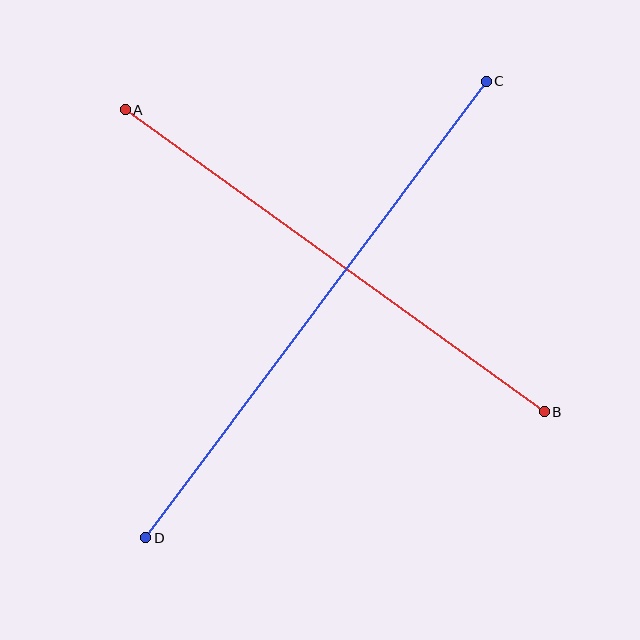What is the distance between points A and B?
The distance is approximately 516 pixels.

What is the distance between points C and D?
The distance is approximately 570 pixels.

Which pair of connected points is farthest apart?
Points C and D are farthest apart.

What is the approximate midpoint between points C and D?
The midpoint is at approximately (316, 309) pixels.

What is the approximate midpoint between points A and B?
The midpoint is at approximately (335, 261) pixels.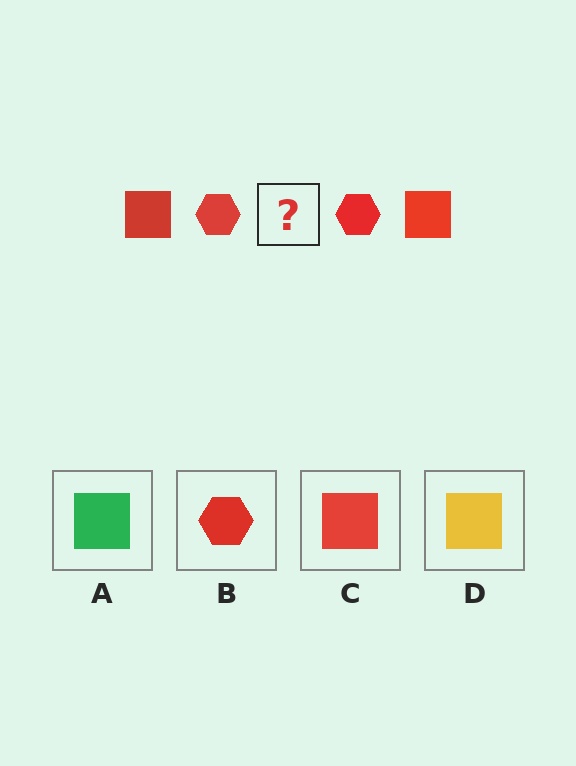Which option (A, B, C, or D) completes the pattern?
C.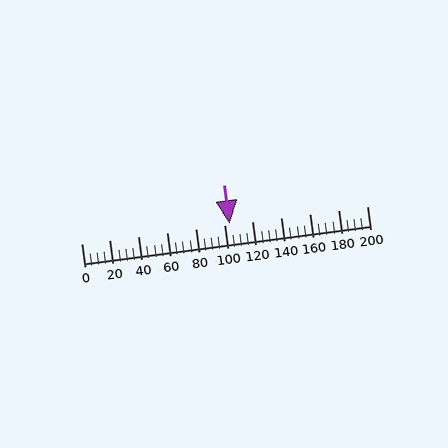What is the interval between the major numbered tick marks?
The major tick marks are spaced 20 units apart.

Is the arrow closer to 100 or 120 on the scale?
The arrow is closer to 100.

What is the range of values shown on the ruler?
The ruler shows values from 0 to 200.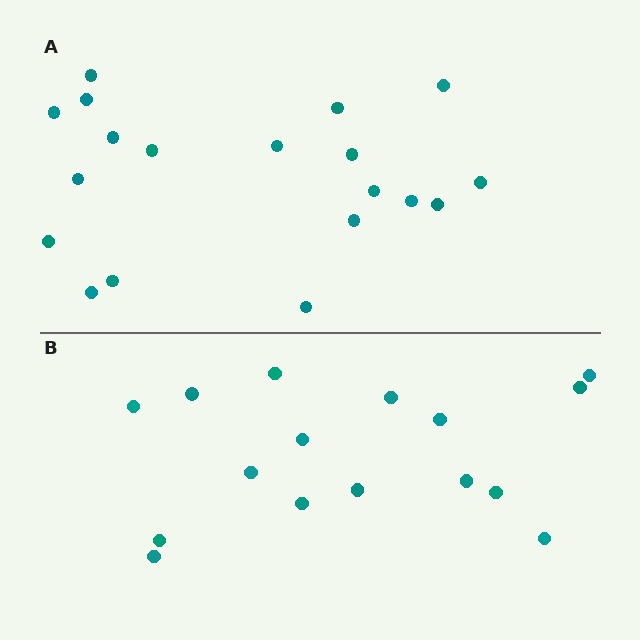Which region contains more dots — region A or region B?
Region A (the top region) has more dots.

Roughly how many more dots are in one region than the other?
Region A has just a few more — roughly 2 or 3 more dots than region B.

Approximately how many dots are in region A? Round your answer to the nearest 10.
About 20 dots. (The exact count is 19, which rounds to 20.)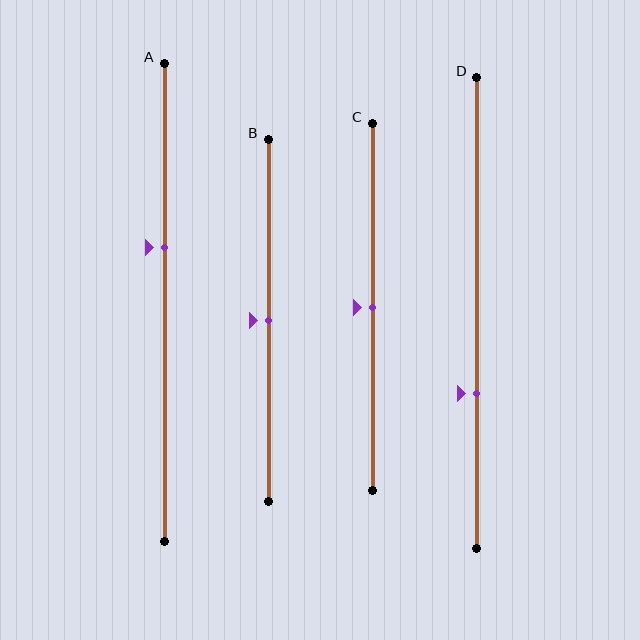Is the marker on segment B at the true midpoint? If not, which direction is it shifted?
Yes, the marker on segment B is at the true midpoint.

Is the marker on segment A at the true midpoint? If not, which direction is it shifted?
No, the marker on segment A is shifted upward by about 12% of the segment length.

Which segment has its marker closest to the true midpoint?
Segment B has its marker closest to the true midpoint.